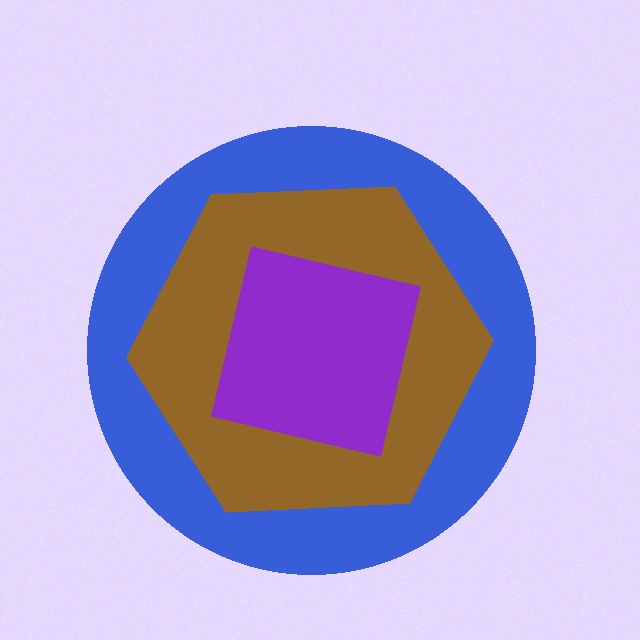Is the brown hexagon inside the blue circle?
Yes.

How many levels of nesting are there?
3.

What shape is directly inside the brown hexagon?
The purple square.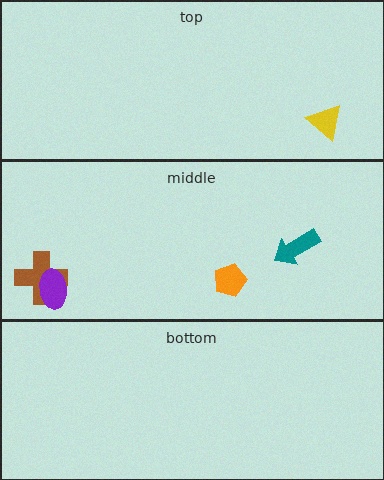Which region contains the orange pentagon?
The middle region.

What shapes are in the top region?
The yellow triangle.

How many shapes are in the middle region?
4.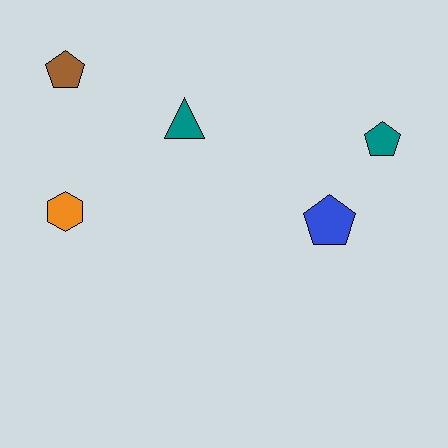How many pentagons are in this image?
There are 3 pentagons.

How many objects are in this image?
There are 5 objects.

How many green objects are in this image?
There are no green objects.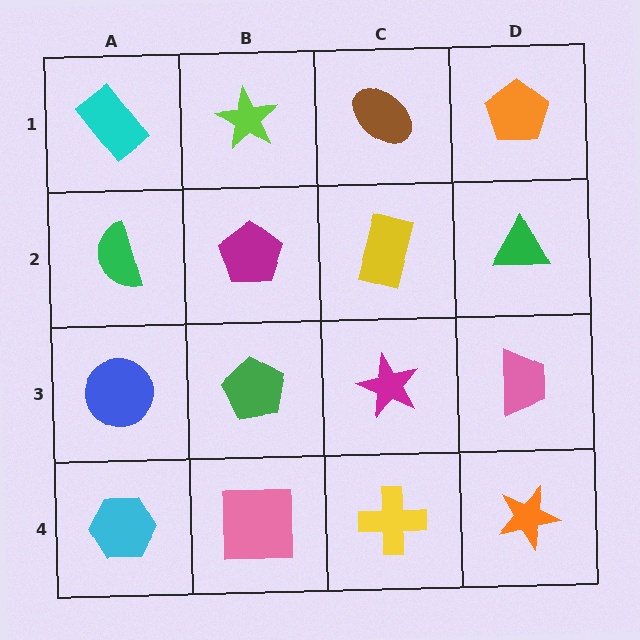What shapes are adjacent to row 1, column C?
A yellow rectangle (row 2, column C), a lime star (row 1, column B), an orange pentagon (row 1, column D).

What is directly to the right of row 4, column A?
A pink square.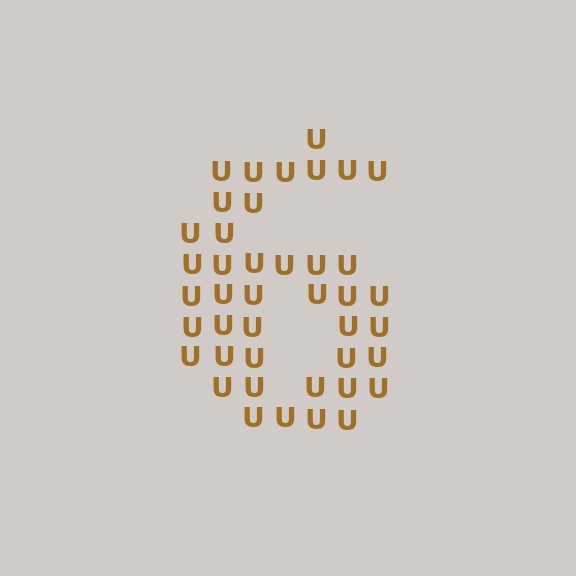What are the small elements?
The small elements are letter U's.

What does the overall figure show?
The overall figure shows the digit 6.